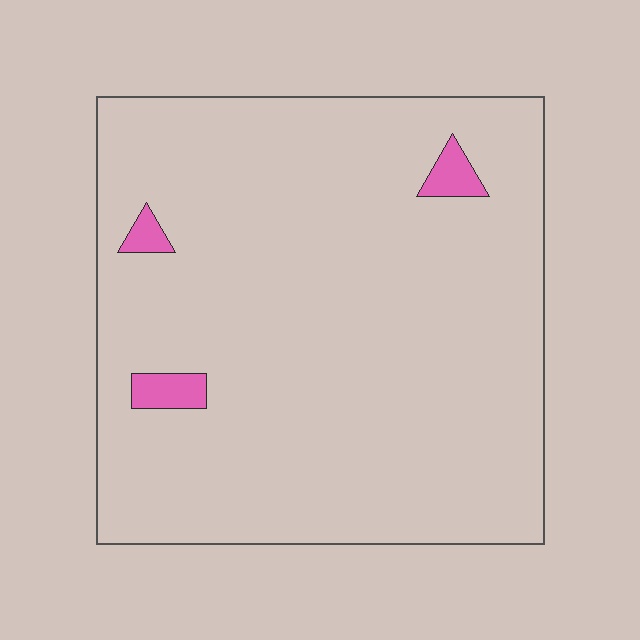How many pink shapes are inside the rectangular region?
3.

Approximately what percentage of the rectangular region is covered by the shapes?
Approximately 5%.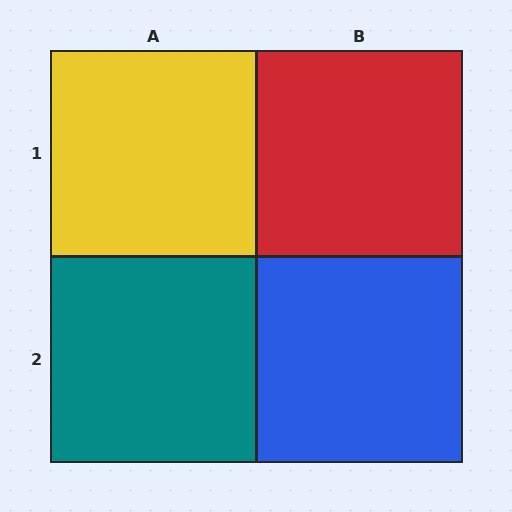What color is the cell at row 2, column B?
Blue.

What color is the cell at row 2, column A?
Teal.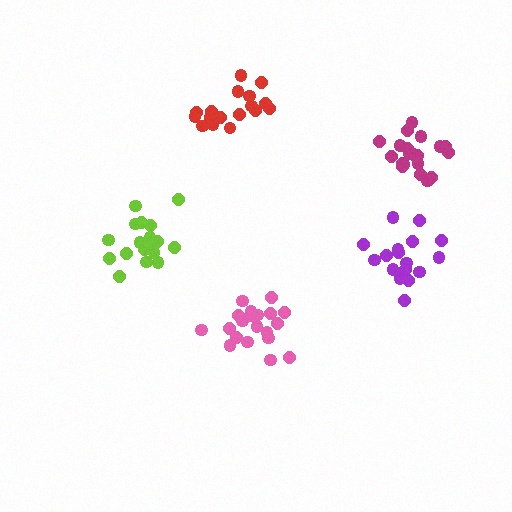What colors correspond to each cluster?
The clusters are colored: lime, red, magenta, pink, purple.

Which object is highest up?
The red cluster is topmost.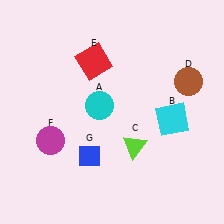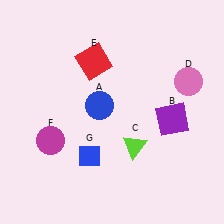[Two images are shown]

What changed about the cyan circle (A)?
In Image 1, A is cyan. In Image 2, it changed to blue.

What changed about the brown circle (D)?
In Image 1, D is brown. In Image 2, it changed to pink.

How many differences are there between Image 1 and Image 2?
There are 3 differences between the two images.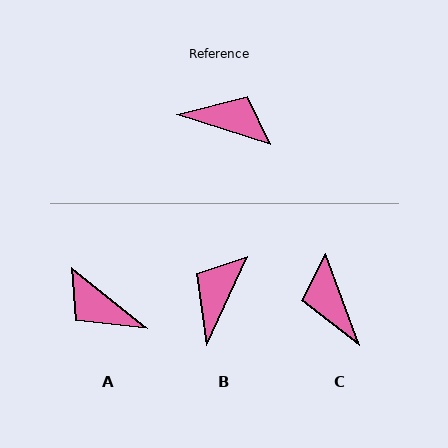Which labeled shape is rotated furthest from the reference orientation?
A, about 159 degrees away.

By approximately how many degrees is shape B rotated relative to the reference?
Approximately 83 degrees counter-clockwise.